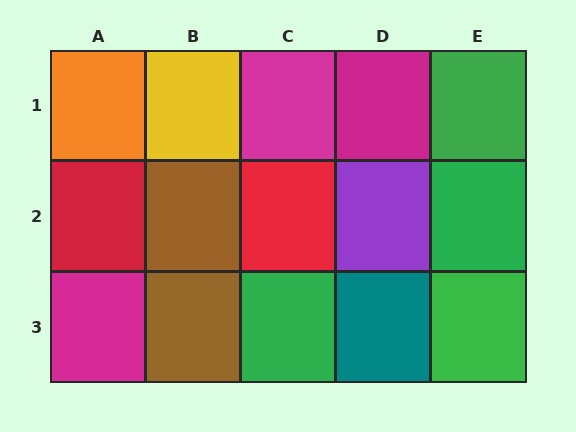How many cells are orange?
1 cell is orange.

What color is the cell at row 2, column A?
Red.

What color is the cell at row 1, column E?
Green.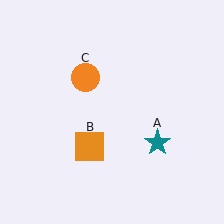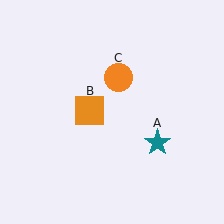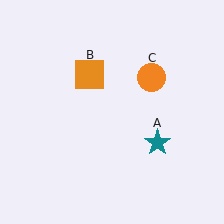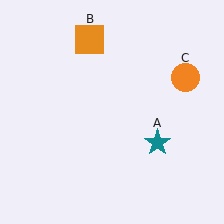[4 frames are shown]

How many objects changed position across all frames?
2 objects changed position: orange square (object B), orange circle (object C).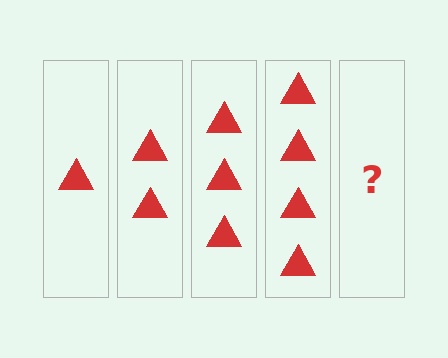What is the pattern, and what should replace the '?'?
The pattern is that each step adds one more triangle. The '?' should be 5 triangles.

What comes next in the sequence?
The next element should be 5 triangles.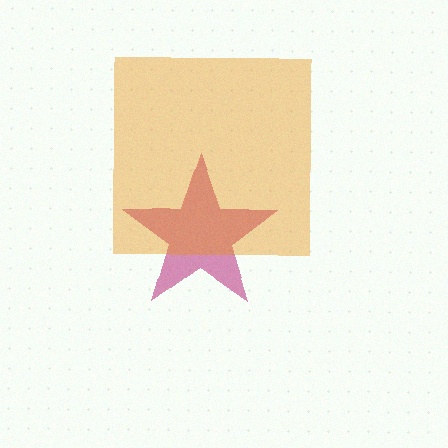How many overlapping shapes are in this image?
There are 2 overlapping shapes in the image.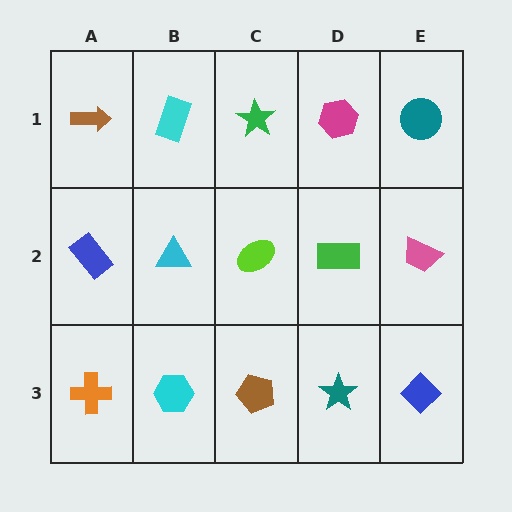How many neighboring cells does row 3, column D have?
3.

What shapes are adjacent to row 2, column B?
A cyan rectangle (row 1, column B), a cyan hexagon (row 3, column B), a blue rectangle (row 2, column A), a lime ellipse (row 2, column C).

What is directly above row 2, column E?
A teal circle.